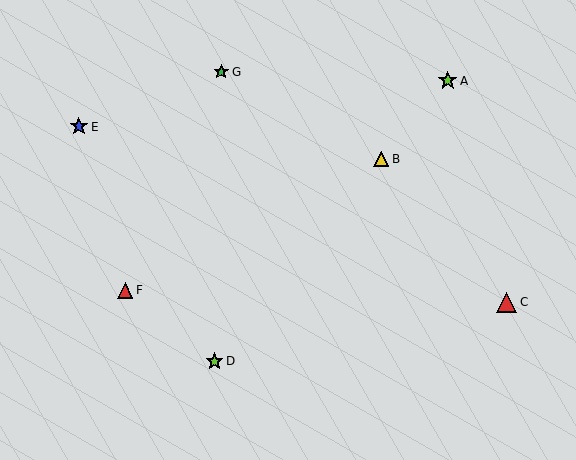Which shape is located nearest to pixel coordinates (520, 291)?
The red triangle (labeled C) at (507, 302) is nearest to that location.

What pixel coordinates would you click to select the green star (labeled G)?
Click at (221, 72) to select the green star G.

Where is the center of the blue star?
The center of the blue star is at (79, 127).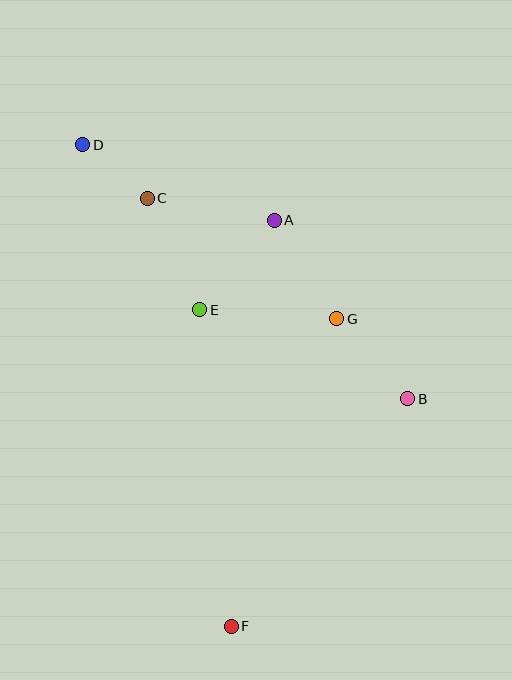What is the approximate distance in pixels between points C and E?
The distance between C and E is approximately 124 pixels.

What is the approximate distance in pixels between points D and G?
The distance between D and G is approximately 308 pixels.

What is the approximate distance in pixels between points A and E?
The distance between A and E is approximately 116 pixels.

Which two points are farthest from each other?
Points D and F are farthest from each other.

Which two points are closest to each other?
Points C and D are closest to each other.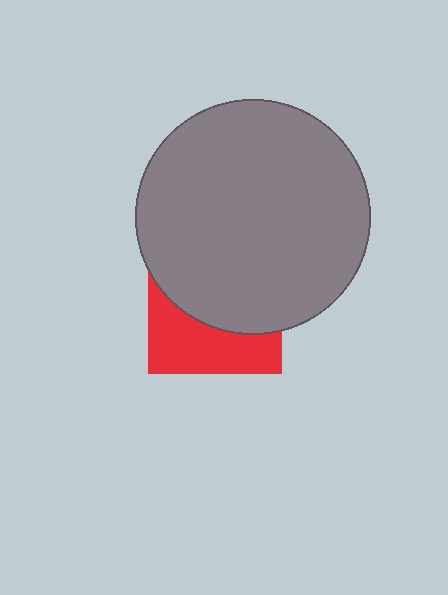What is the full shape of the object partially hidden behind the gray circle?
The partially hidden object is a red square.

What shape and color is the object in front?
The object in front is a gray circle.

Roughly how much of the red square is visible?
A small part of it is visible (roughly 40%).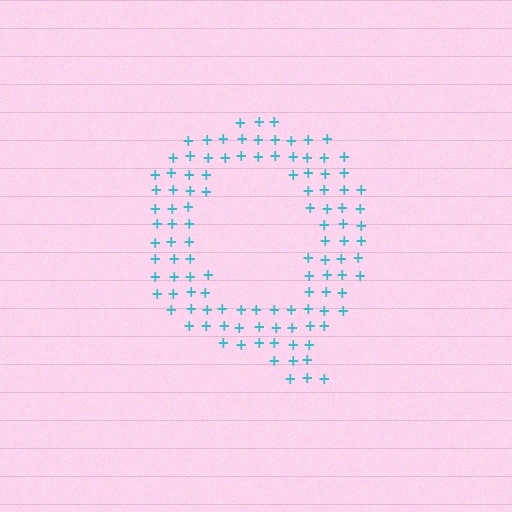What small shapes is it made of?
It is made of small plus signs.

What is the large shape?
The large shape is the letter Q.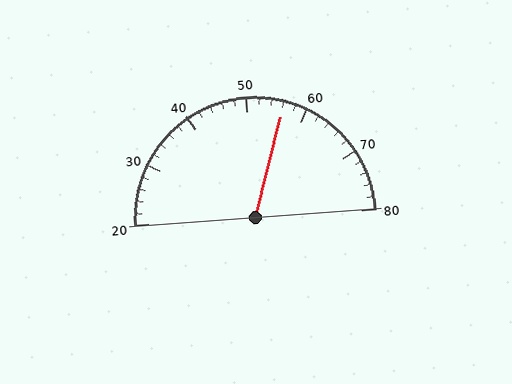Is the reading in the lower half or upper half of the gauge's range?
The reading is in the upper half of the range (20 to 80).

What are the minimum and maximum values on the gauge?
The gauge ranges from 20 to 80.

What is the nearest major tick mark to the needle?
The nearest major tick mark is 60.